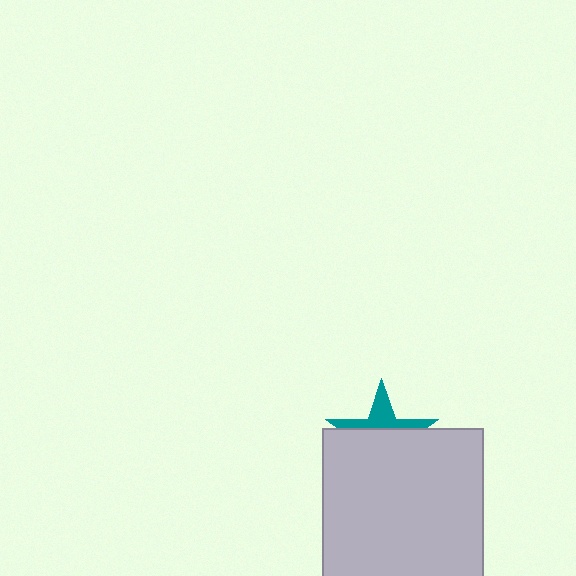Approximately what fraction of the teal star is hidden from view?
Roughly 66% of the teal star is hidden behind the light gray square.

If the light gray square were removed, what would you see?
You would see the complete teal star.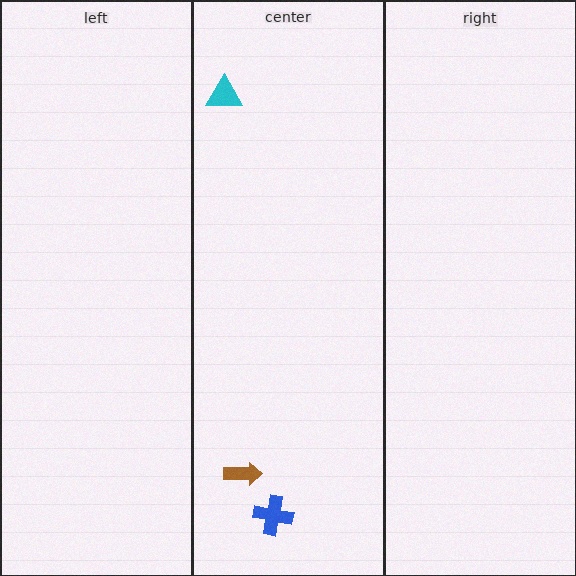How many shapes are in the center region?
3.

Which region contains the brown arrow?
The center region.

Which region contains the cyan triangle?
The center region.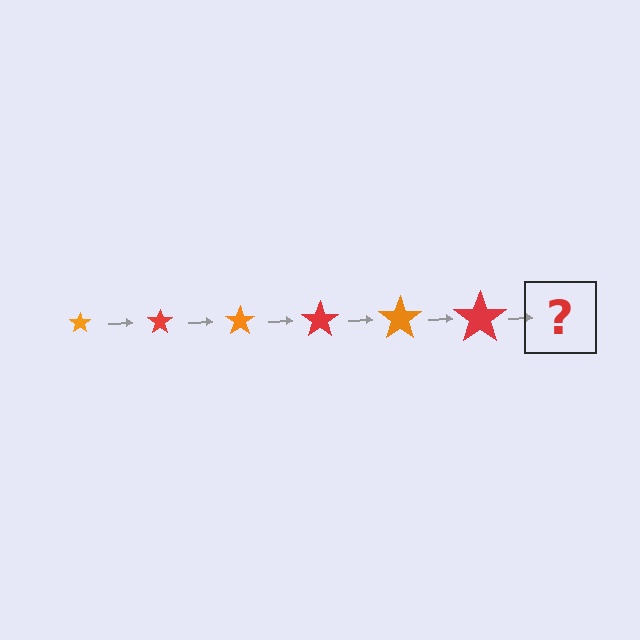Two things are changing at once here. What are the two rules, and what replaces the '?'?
The two rules are that the star grows larger each step and the color cycles through orange and red. The '?' should be an orange star, larger than the previous one.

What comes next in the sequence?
The next element should be an orange star, larger than the previous one.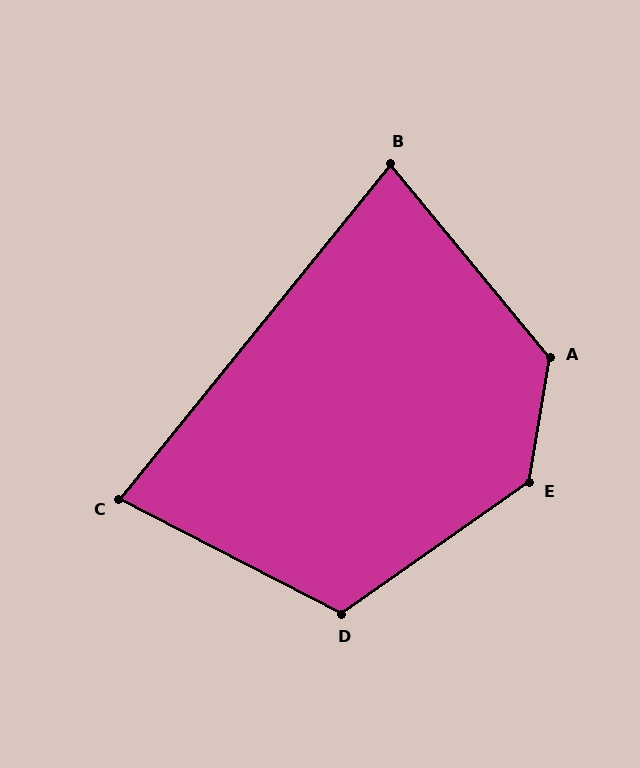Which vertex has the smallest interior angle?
C, at approximately 78 degrees.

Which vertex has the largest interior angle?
E, at approximately 134 degrees.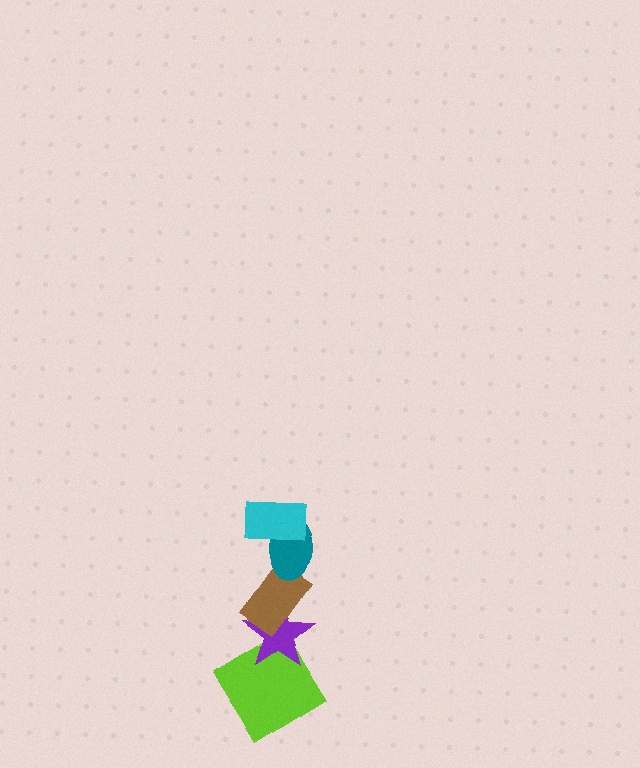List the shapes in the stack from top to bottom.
From top to bottom: the cyan rectangle, the teal ellipse, the brown rectangle, the purple star, the lime diamond.